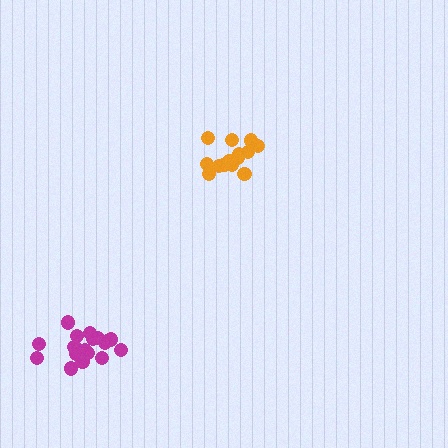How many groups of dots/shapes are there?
There are 2 groups.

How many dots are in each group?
Group 1: 17 dots, Group 2: 19 dots (36 total).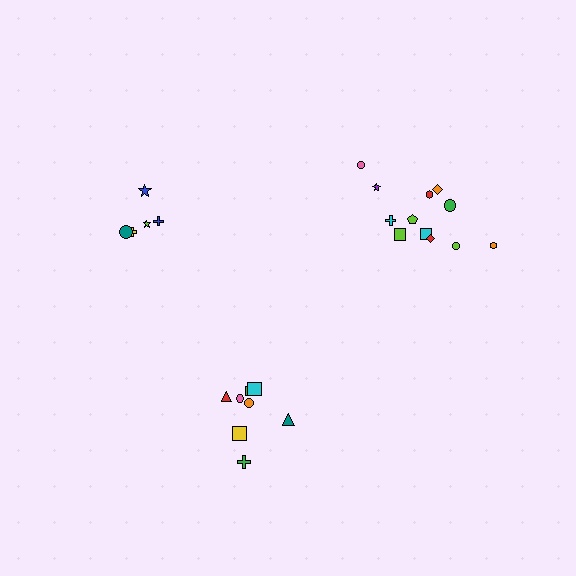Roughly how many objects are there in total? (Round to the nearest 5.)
Roughly 25 objects in total.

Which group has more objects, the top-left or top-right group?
The top-right group.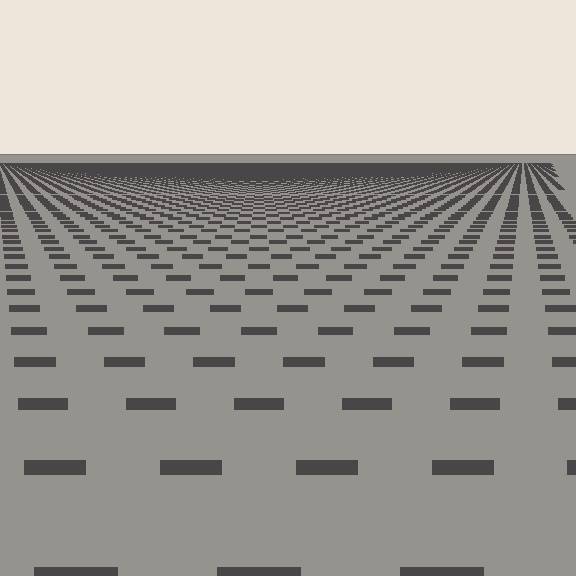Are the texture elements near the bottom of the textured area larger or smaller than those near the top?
Larger. Near the bottom, elements are closer to the viewer and appear at a bigger on-screen size.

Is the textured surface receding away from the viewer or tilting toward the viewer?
The surface is receding away from the viewer. Texture elements get smaller and denser toward the top.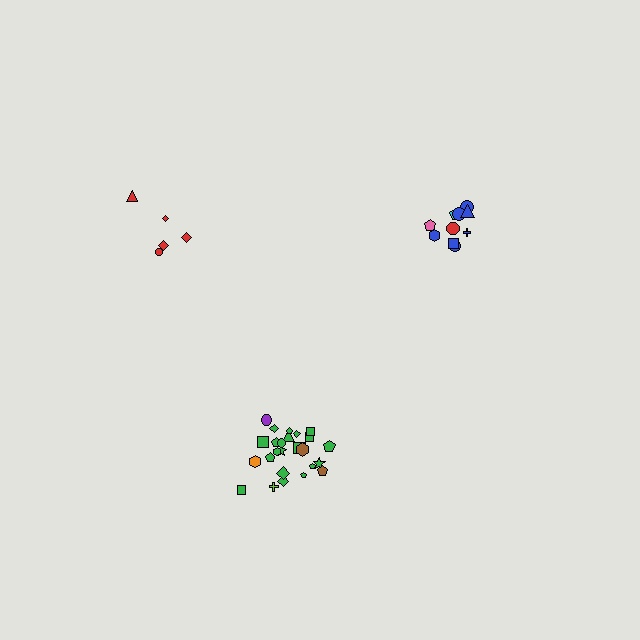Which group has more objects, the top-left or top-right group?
The top-right group.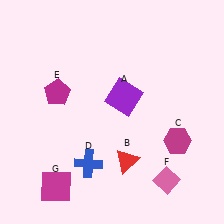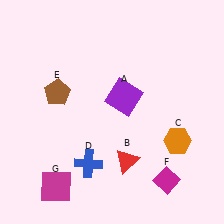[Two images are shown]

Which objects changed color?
C changed from magenta to orange. E changed from magenta to brown. F changed from pink to magenta.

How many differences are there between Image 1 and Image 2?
There are 3 differences between the two images.